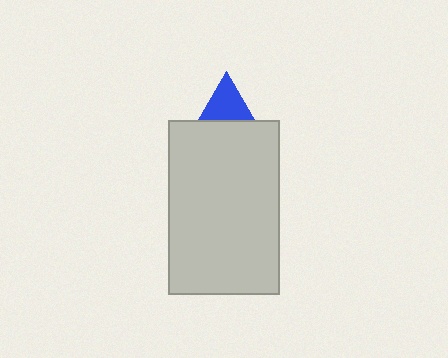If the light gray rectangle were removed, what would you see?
You would see the complete blue triangle.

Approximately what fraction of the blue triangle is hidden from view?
Roughly 67% of the blue triangle is hidden behind the light gray rectangle.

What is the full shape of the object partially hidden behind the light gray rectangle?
The partially hidden object is a blue triangle.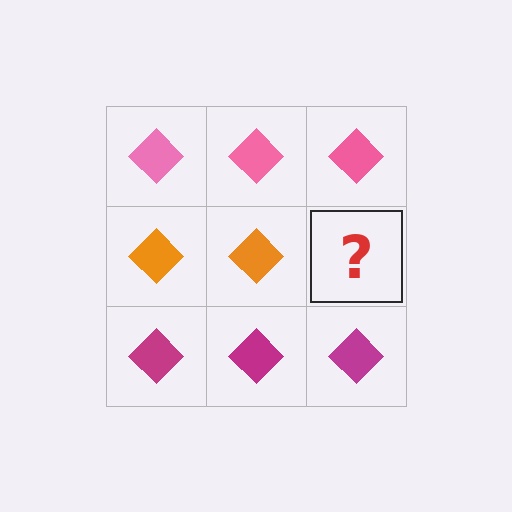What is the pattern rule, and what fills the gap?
The rule is that each row has a consistent color. The gap should be filled with an orange diamond.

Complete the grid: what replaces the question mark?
The question mark should be replaced with an orange diamond.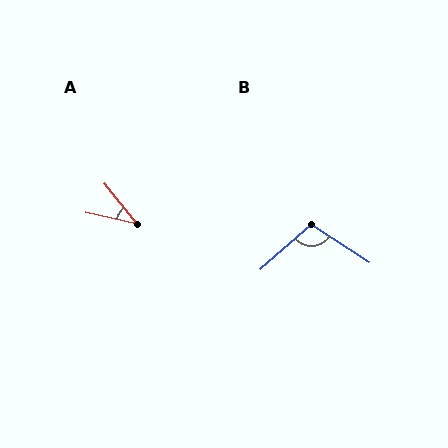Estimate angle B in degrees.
Approximately 105 degrees.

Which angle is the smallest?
A, at approximately 39 degrees.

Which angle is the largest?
B, at approximately 105 degrees.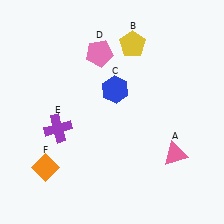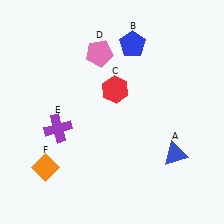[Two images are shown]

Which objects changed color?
A changed from pink to blue. B changed from yellow to blue. C changed from blue to red.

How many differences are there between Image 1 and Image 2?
There are 3 differences between the two images.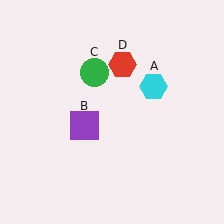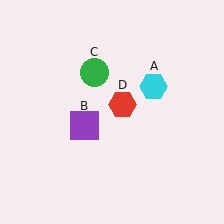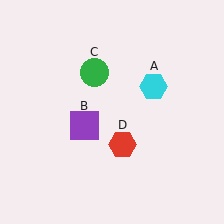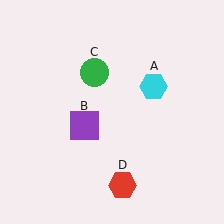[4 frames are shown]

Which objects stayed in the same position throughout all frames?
Cyan hexagon (object A) and purple square (object B) and green circle (object C) remained stationary.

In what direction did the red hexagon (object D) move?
The red hexagon (object D) moved down.